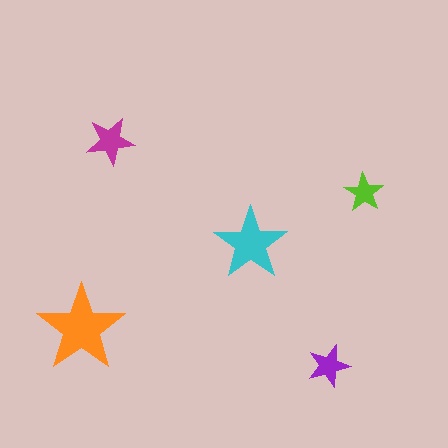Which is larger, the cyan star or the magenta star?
The cyan one.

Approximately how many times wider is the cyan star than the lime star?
About 2 times wider.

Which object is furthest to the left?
The orange star is leftmost.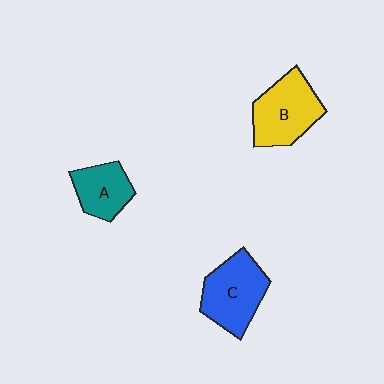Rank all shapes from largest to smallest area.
From largest to smallest: B (yellow), C (blue), A (teal).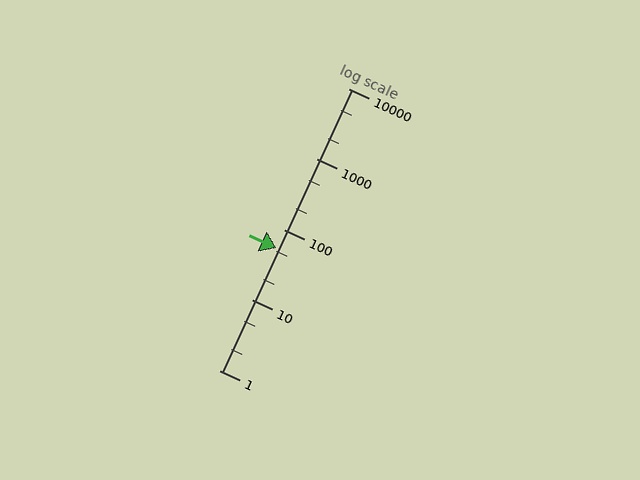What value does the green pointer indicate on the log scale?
The pointer indicates approximately 54.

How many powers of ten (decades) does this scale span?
The scale spans 4 decades, from 1 to 10000.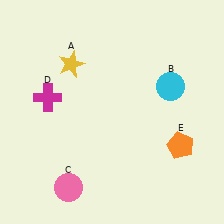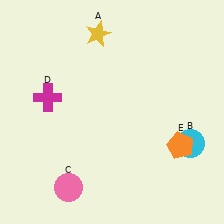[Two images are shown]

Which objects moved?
The objects that moved are: the yellow star (A), the cyan circle (B).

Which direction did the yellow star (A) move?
The yellow star (A) moved up.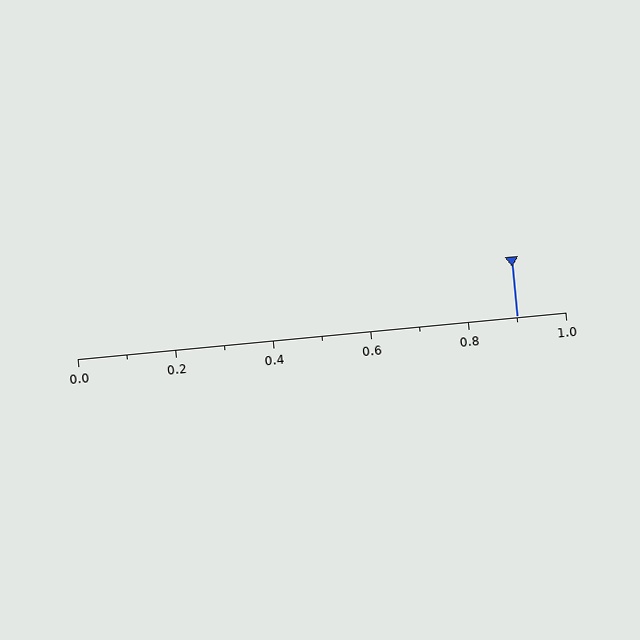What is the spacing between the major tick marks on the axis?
The major ticks are spaced 0.2 apart.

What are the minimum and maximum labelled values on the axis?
The axis runs from 0.0 to 1.0.